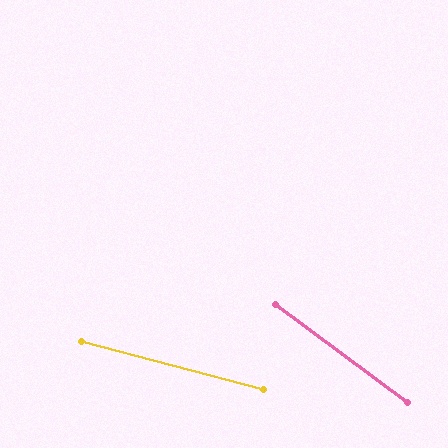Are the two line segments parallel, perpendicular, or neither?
Neither parallel nor perpendicular — they differ by about 22°.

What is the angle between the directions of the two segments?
Approximately 22 degrees.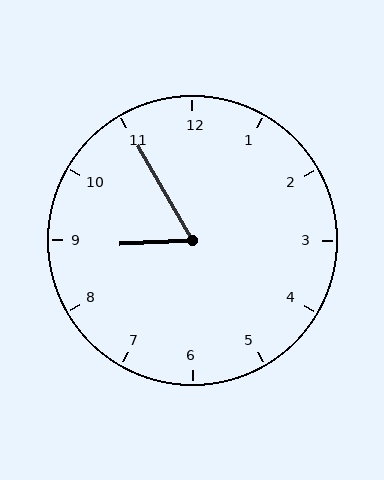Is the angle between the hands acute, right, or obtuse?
It is acute.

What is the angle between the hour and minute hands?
Approximately 62 degrees.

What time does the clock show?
8:55.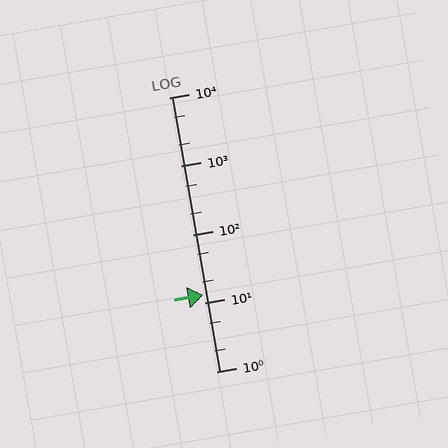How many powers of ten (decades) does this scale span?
The scale spans 4 decades, from 1 to 10000.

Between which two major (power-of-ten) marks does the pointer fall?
The pointer is between 10 and 100.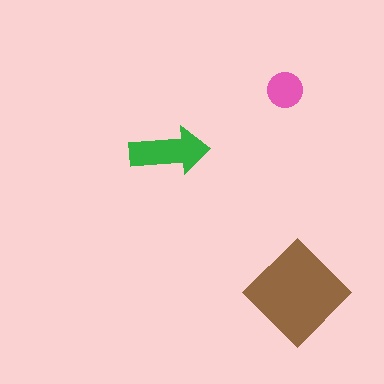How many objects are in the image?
There are 3 objects in the image.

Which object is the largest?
The brown diamond.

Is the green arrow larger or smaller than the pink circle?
Larger.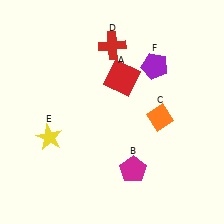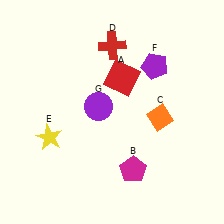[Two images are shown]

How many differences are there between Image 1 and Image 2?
There is 1 difference between the two images.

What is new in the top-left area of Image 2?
A purple circle (G) was added in the top-left area of Image 2.